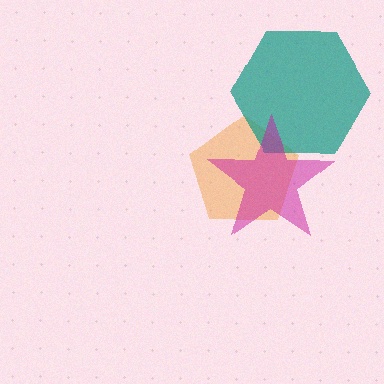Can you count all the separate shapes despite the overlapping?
Yes, there are 3 separate shapes.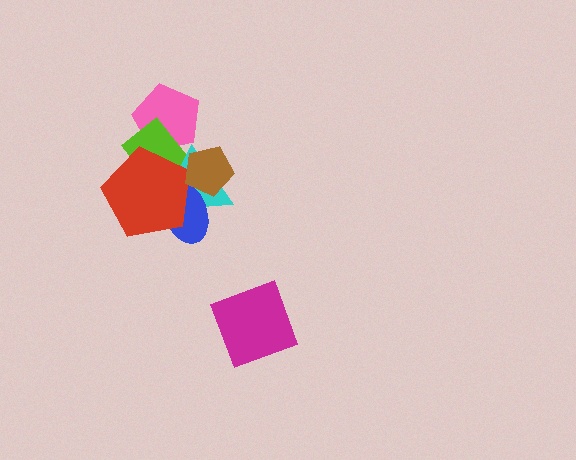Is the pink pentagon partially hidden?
Yes, it is partially covered by another shape.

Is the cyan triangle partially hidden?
Yes, it is partially covered by another shape.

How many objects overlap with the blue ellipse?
4 objects overlap with the blue ellipse.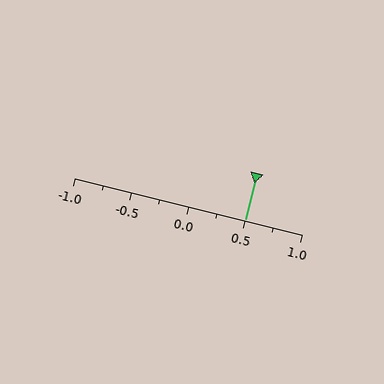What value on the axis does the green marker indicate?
The marker indicates approximately 0.5.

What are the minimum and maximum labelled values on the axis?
The axis runs from -1.0 to 1.0.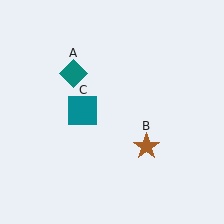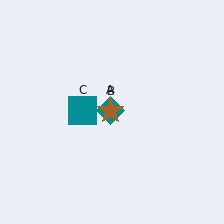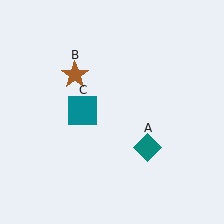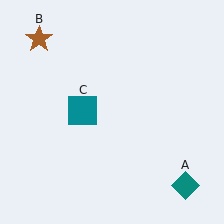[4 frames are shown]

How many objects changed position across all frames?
2 objects changed position: teal diamond (object A), brown star (object B).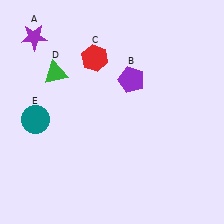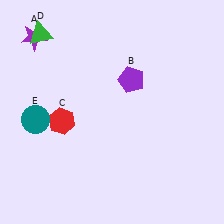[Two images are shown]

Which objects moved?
The objects that moved are: the red hexagon (C), the green triangle (D).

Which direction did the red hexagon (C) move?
The red hexagon (C) moved down.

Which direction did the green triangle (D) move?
The green triangle (D) moved up.